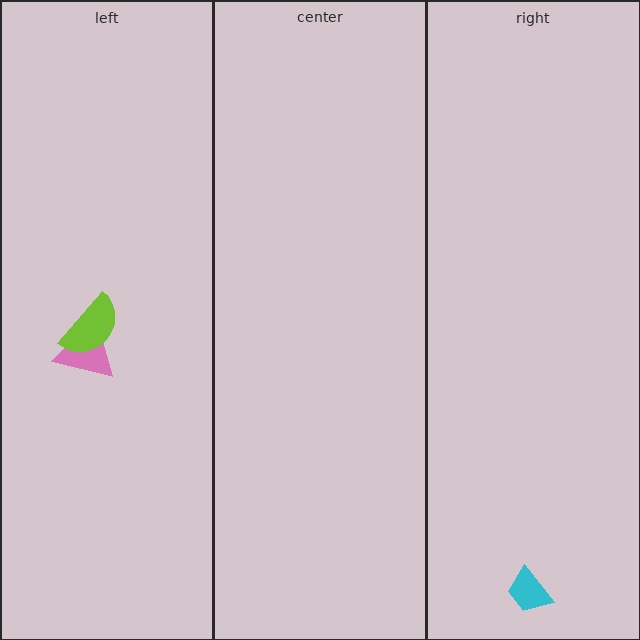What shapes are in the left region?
The pink triangle, the lime semicircle.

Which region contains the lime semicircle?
The left region.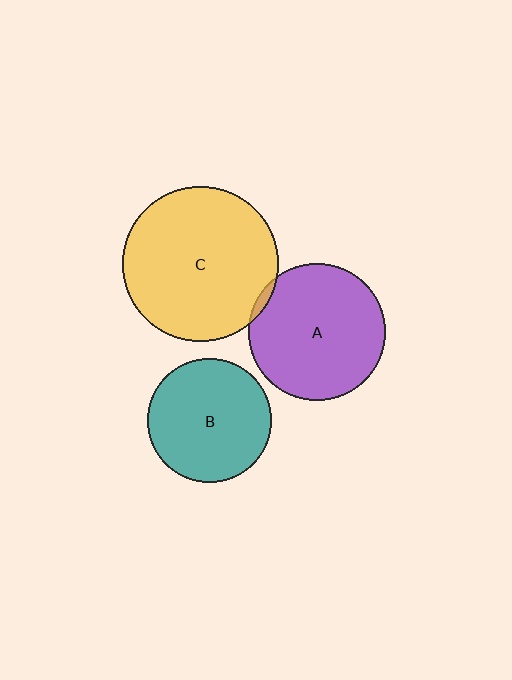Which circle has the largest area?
Circle C (yellow).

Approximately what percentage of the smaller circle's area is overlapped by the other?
Approximately 5%.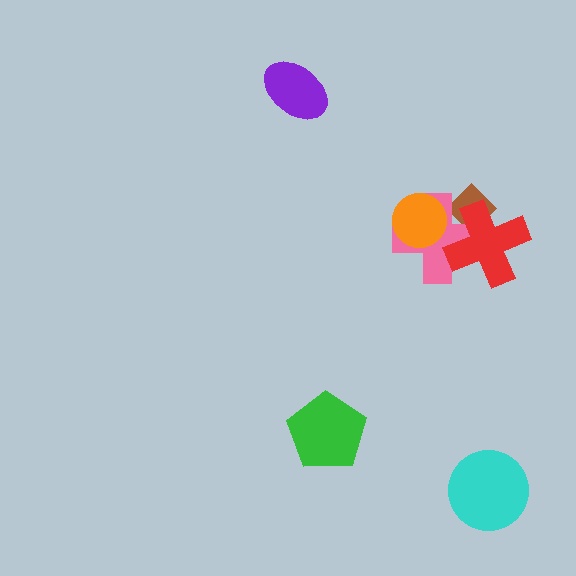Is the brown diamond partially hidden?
Yes, it is partially covered by another shape.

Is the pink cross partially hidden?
Yes, it is partially covered by another shape.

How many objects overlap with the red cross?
2 objects overlap with the red cross.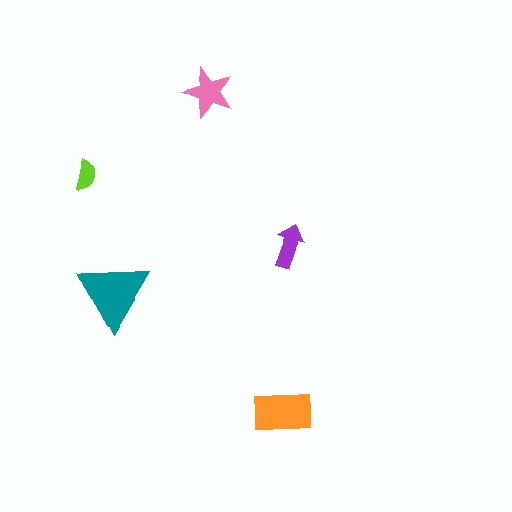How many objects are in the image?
There are 5 objects in the image.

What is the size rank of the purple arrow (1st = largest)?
4th.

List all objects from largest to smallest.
The teal triangle, the orange rectangle, the pink star, the purple arrow, the lime semicircle.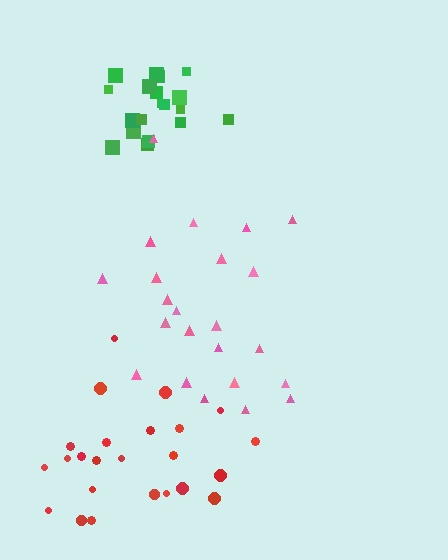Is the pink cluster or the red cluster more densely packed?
Red.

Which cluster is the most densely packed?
Green.